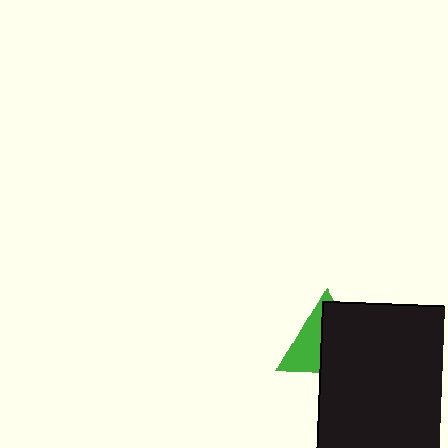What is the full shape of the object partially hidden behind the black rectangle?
The partially hidden object is a green triangle.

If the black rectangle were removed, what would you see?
You would see the complete green triangle.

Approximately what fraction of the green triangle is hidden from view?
Roughly 56% of the green triangle is hidden behind the black rectangle.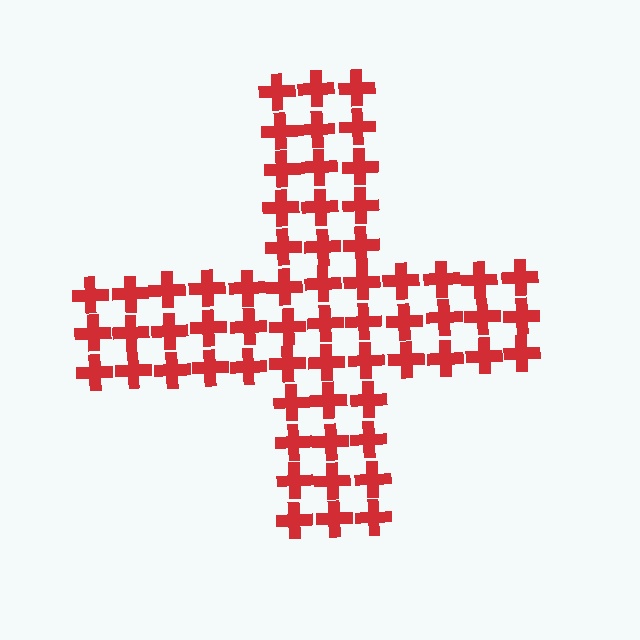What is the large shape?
The large shape is a cross.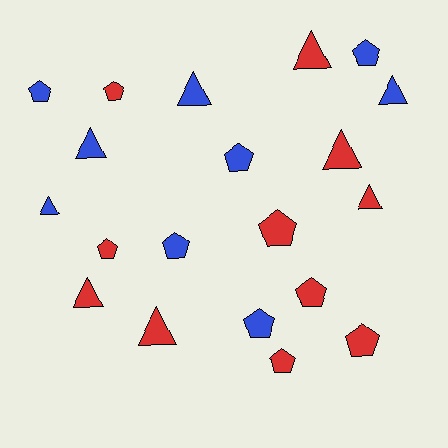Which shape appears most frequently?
Pentagon, with 11 objects.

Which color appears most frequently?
Red, with 11 objects.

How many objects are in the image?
There are 20 objects.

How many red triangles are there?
There are 5 red triangles.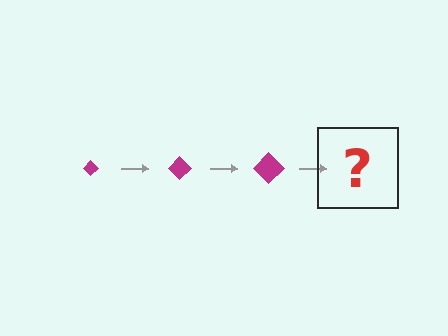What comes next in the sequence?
The next element should be a magenta diamond, larger than the previous one.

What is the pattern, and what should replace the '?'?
The pattern is that the diamond gets progressively larger each step. The '?' should be a magenta diamond, larger than the previous one.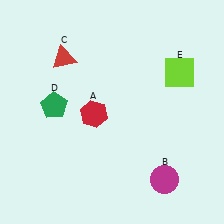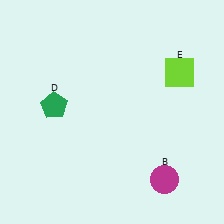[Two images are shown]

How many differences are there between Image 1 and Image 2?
There are 2 differences between the two images.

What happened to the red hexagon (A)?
The red hexagon (A) was removed in Image 2. It was in the bottom-left area of Image 1.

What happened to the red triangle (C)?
The red triangle (C) was removed in Image 2. It was in the top-left area of Image 1.